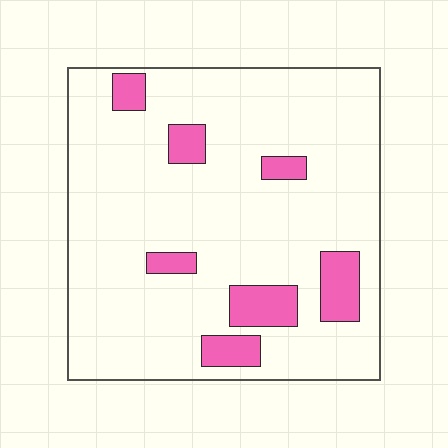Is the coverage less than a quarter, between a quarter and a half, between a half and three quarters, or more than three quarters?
Less than a quarter.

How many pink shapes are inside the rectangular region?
7.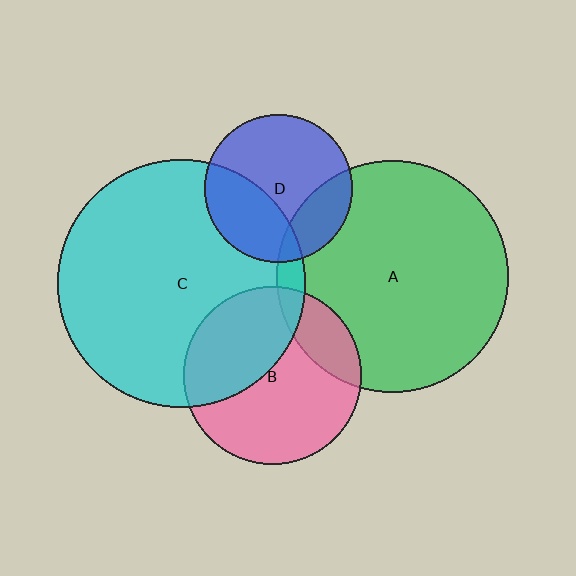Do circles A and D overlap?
Yes.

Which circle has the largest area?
Circle C (cyan).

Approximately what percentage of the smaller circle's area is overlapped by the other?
Approximately 20%.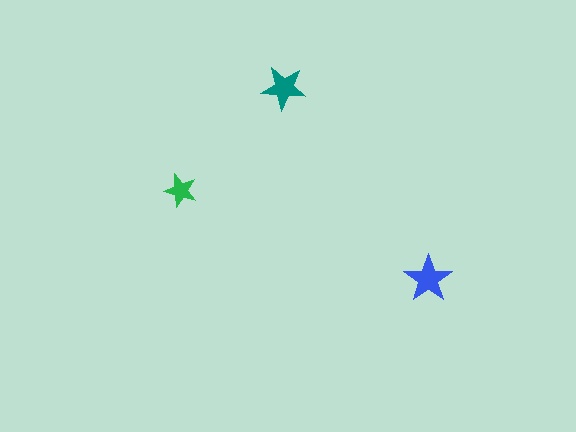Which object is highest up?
The teal star is topmost.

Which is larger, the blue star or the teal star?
The blue one.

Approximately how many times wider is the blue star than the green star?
About 1.5 times wider.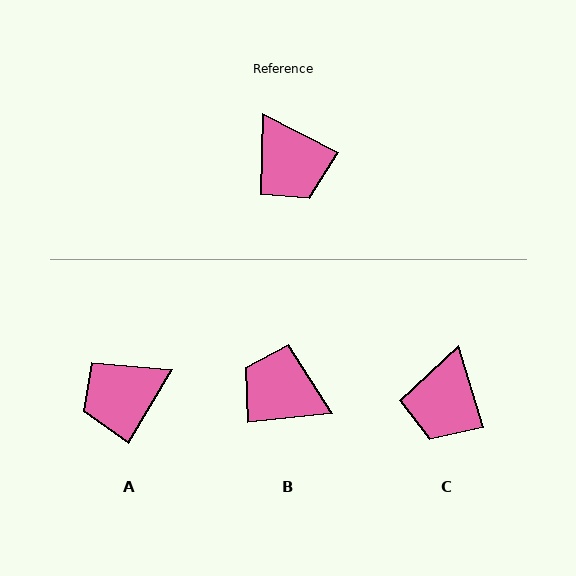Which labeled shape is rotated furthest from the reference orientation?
B, about 147 degrees away.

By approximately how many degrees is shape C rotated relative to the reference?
Approximately 46 degrees clockwise.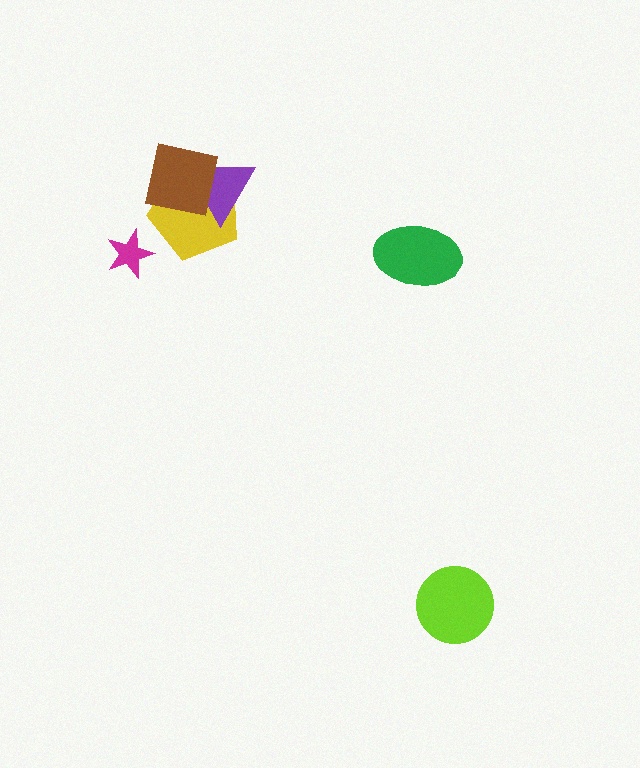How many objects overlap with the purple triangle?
2 objects overlap with the purple triangle.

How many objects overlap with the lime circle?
0 objects overlap with the lime circle.